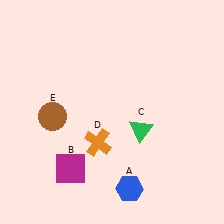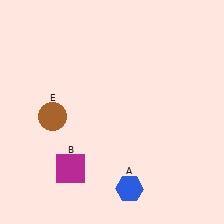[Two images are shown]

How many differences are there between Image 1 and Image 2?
There are 2 differences between the two images.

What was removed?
The green triangle (C), the orange cross (D) were removed in Image 2.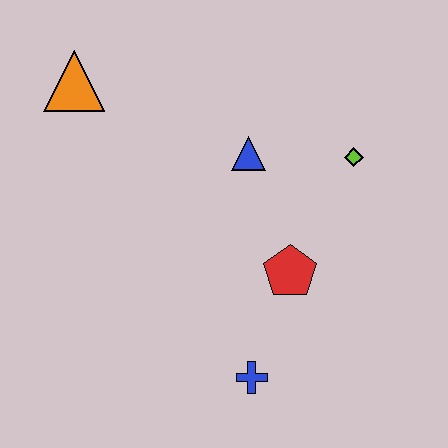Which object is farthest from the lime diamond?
The orange triangle is farthest from the lime diamond.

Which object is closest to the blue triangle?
The lime diamond is closest to the blue triangle.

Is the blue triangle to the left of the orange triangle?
No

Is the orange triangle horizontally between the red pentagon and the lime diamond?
No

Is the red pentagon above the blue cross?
Yes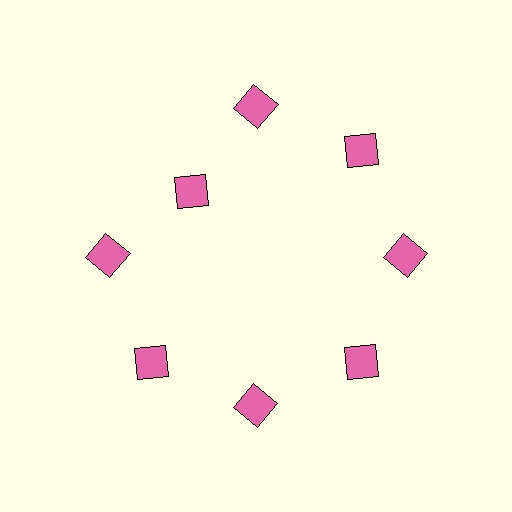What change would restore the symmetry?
The symmetry would be restored by moving it outward, back onto the ring so that all 8 squares sit at equal angles and equal distance from the center.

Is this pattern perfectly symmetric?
No. The 8 pink squares are arranged in a ring, but one element near the 10 o'clock position is pulled inward toward the center, breaking the 8-fold rotational symmetry.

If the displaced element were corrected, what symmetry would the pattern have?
It would have 8-fold rotational symmetry — the pattern would map onto itself every 45 degrees.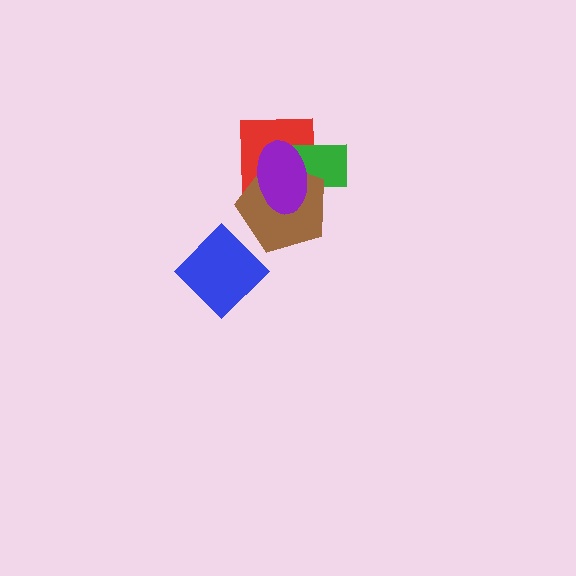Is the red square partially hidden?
Yes, it is partially covered by another shape.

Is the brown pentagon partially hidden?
Yes, it is partially covered by another shape.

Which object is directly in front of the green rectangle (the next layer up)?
The brown pentagon is directly in front of the green rectangle.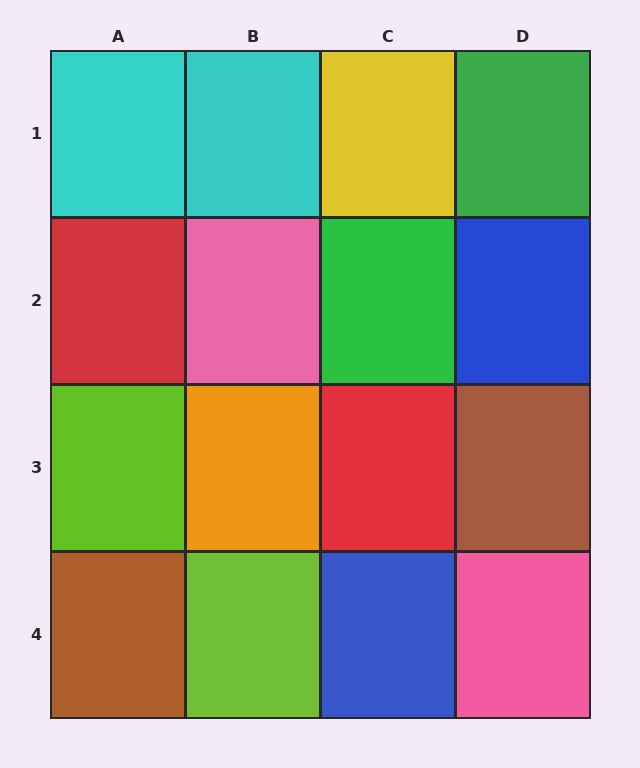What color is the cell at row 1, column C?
Yellow.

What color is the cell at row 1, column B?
Cyan.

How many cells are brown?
2 cells are brown.